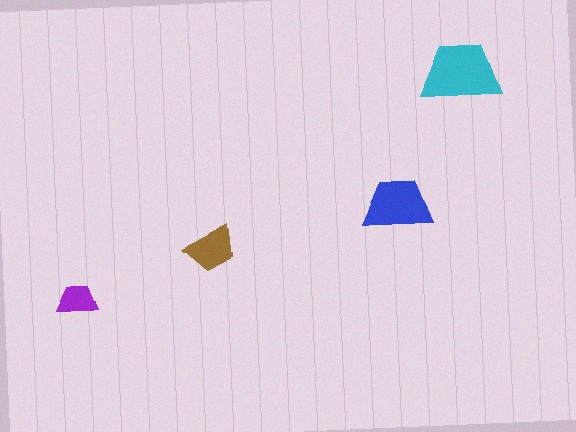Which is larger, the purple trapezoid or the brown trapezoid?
The brown one.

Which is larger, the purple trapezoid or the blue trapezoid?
The blue one.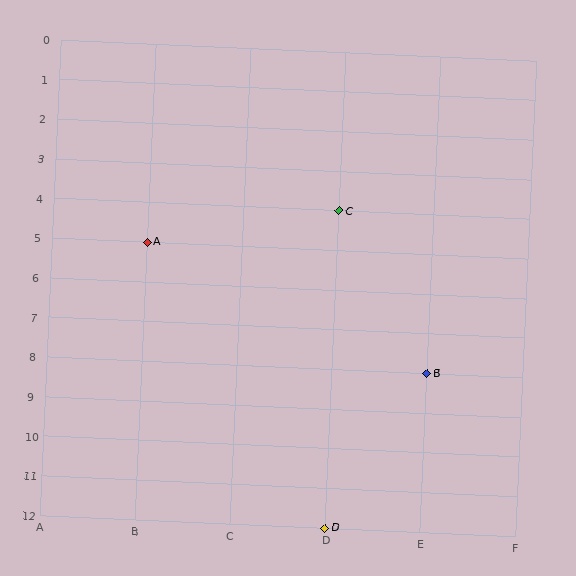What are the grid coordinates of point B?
Point B is at grid coordinates (E, 8).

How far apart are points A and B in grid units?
Points A and B are 3 columns and 3 rows apart (about 4.2 grid units diagonally).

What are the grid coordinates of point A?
Point A is at grid coordinates (B, 5).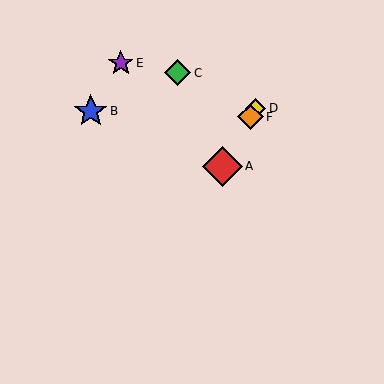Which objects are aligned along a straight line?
Objects A, D, F are aligned along a straight line.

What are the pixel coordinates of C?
Object C is at (177, 73).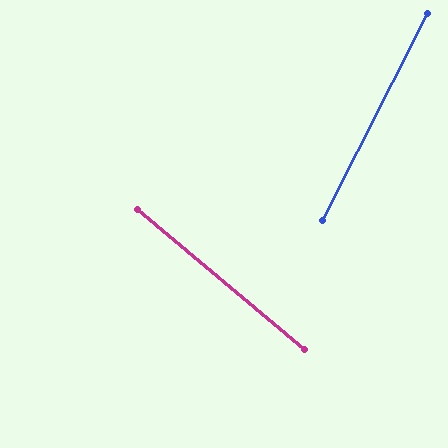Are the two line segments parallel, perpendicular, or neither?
Neither parallel nor perpendicular — they differ by about 77°.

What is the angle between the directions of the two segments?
Approximately 77 degrees.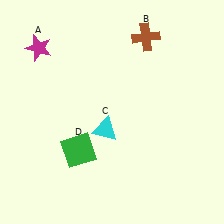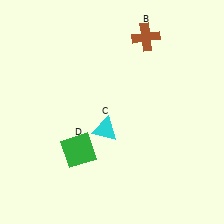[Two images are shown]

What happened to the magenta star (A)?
The magenta star (A) was removed in Image 2. It was in the top-left area of Image 1.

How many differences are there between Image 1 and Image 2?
There is 1 difference between the two images.